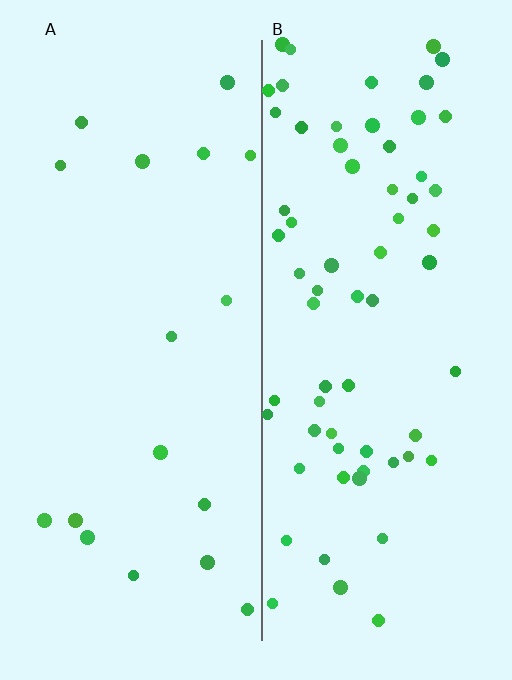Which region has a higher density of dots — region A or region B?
B (the right).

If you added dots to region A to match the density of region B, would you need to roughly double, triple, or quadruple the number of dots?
Approximately quadruple.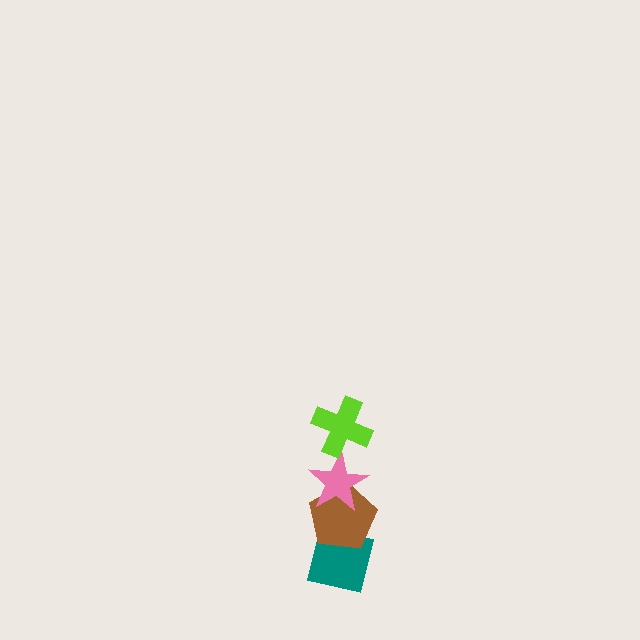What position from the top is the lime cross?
The lime cross is 1st from the top.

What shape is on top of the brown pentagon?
The pink star is on top of the brown pentagon.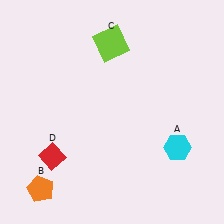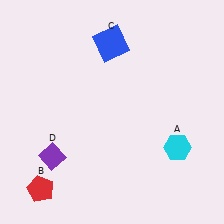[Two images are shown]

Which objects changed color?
B changed from orange to red. C changed from lime to blue. D changed from red to purple.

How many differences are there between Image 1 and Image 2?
There are 3 differences between the two images.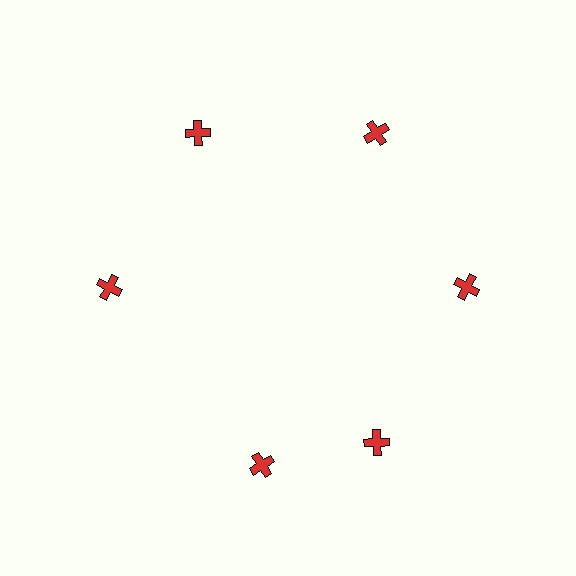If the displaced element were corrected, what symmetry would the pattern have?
It would have 6-fold rotational symmetry — the pattern would map onto itself every 60 degrees.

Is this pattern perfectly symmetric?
No. The 6 red crosses are arranged in a ring, but one element near the 7 o'clock position is rotated out of alignment along the ring, breaking the 6-fold rotational symmetry.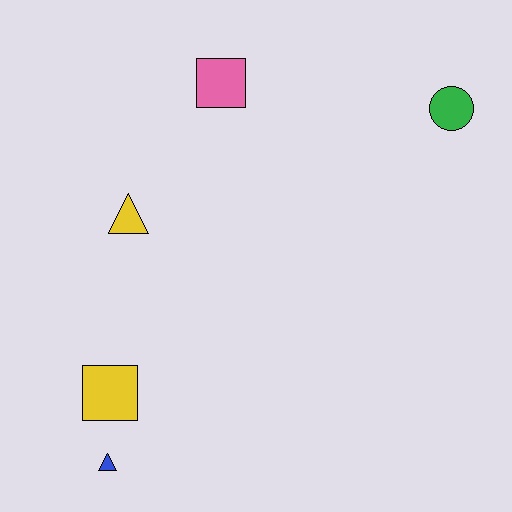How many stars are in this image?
There are no stars.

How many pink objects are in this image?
There is 1 pink object.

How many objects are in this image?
There are 5 objects.